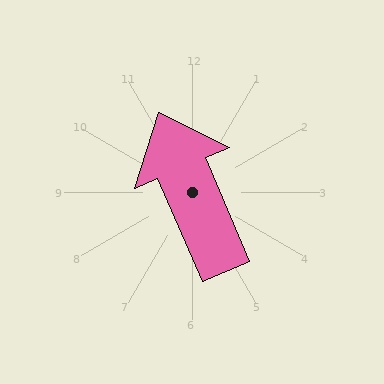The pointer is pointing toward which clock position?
Roughly 11 o'clock.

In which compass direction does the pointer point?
Northwest.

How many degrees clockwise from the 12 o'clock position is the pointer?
Approximately 337 degrees.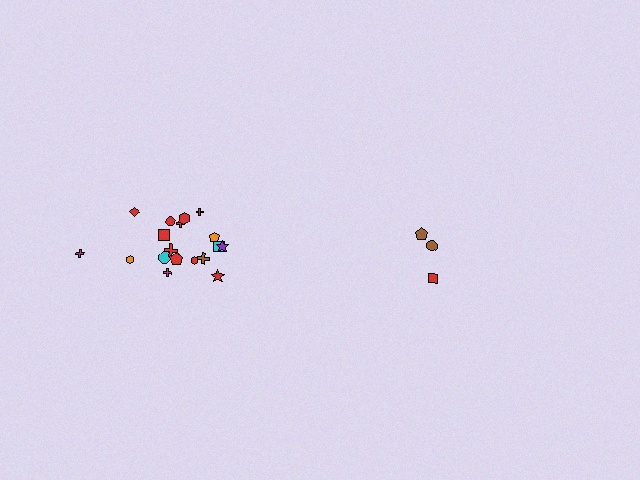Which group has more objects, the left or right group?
The left group.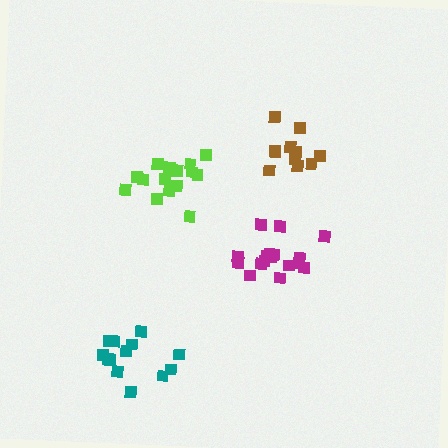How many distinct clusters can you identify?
There are 4 distinct clusters.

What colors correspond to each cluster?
The clusters are colored: magenta, lime, brown, teal.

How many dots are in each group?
Group 1: 17 dots, Group 2: 16 dots, Group 3: 11 dots, Group 4: 13 dots (57 total).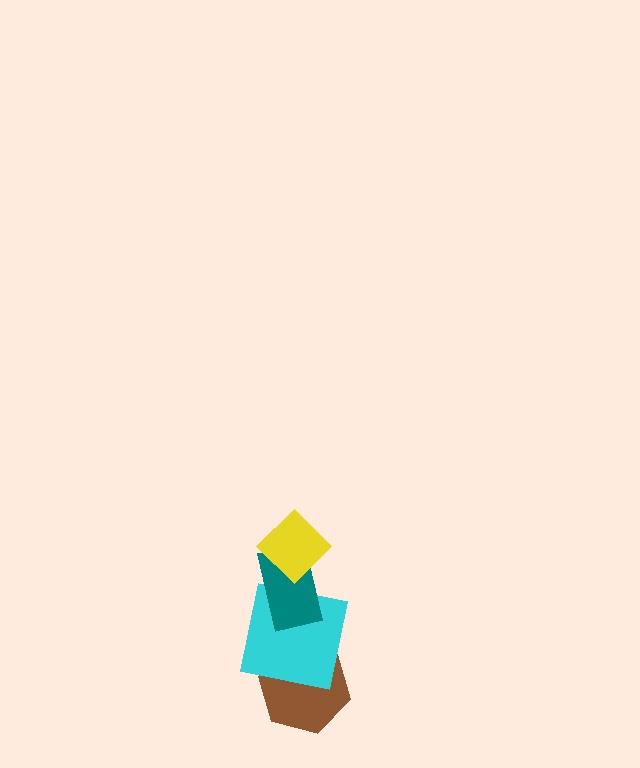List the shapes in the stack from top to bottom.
From top to bottom: the yellow diamond, the teal rectangle, the cyan square, the brown hexagon.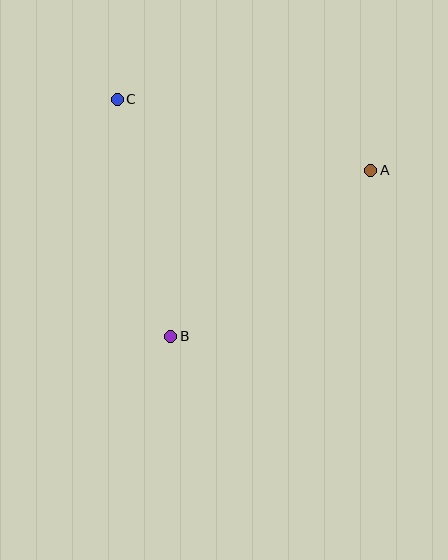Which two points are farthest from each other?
Points A and C are farthest from each other.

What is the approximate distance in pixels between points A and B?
The distance between A and B is approximately 260 pixels.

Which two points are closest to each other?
Points B and C are closest to each other.